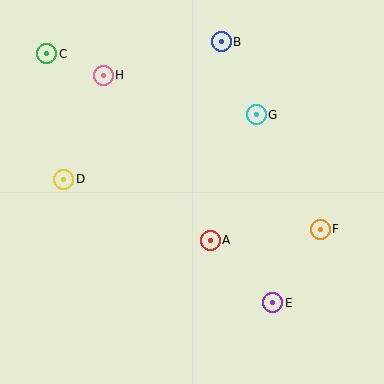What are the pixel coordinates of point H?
Point H is at (103, 75).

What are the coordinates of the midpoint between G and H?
The midpoint between G and H is at (180, 95).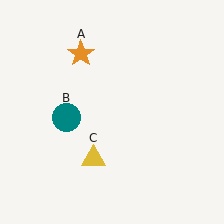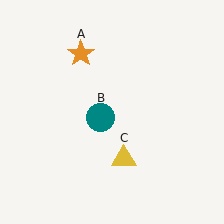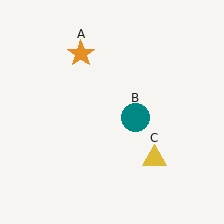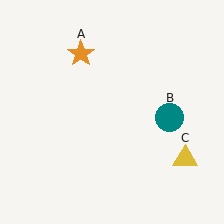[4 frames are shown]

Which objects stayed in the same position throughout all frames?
Orange star (object A) remained stationary.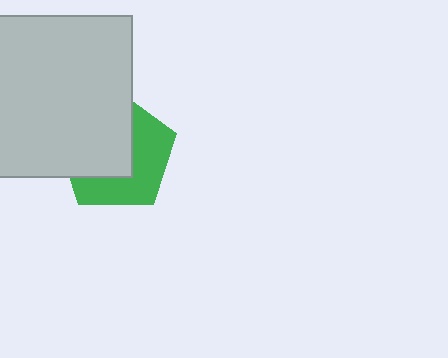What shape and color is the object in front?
The object in front is a light gray rectangle.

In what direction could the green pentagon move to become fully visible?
The green pentagon could move toward the lower-right. That would shift it out from behind the light gray rectangle entirely.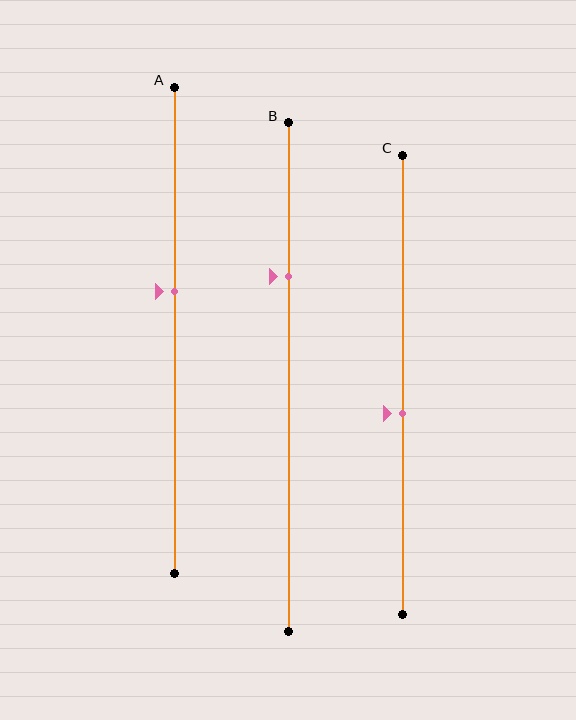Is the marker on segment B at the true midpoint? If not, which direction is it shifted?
No, the marker on segment B is shifted upward by about 20% of the segment length.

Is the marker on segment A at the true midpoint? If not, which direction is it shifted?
No, the marker on segment A is shifted upward by about 8% of the segment length.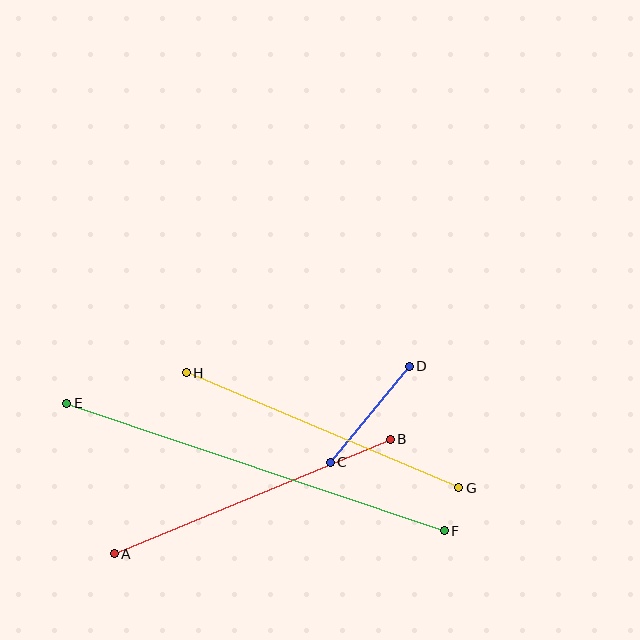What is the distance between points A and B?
The distance is approximately 299 pixels.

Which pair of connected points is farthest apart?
Points E and F are farthest apart.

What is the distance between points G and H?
The distance is approximately 296 pixels.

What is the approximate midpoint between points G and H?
The midpoint is at approximately (322, 430) pixels.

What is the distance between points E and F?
The distance is approximately 398 pixels.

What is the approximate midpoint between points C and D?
The midpoint is at approximately (370, 414) pixels.